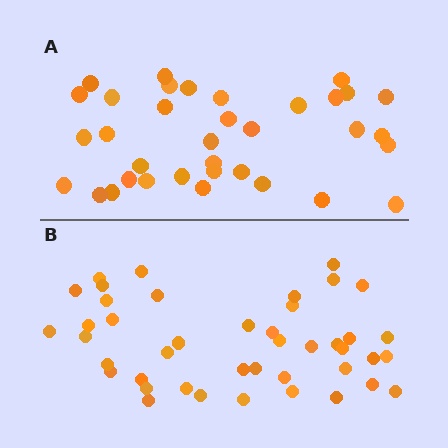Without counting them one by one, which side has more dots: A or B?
Region B (the bottom region) has more dots.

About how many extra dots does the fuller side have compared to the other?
Region B has roughly 8 or so more dots than region A.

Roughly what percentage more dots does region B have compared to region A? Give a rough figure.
About 25% more.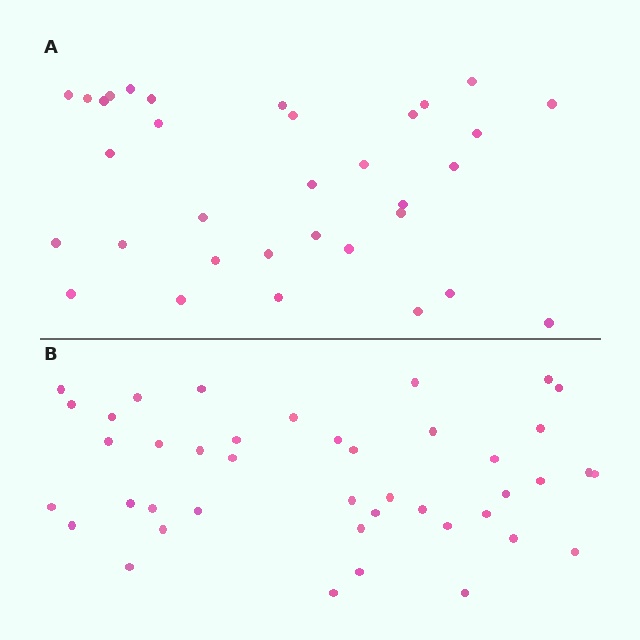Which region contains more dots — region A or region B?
Region B (the bottom region) has more dots.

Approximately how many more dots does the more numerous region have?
Region B has roughly 8 or so more dots than region A.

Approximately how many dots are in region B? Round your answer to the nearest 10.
About 40 dots. (The exact count is 42, which rounds to 40.)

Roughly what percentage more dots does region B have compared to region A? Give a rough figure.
About 25% more.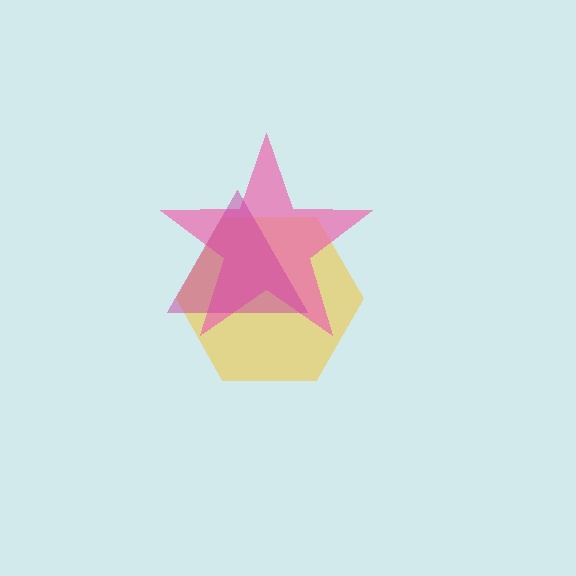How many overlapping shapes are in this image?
There are 3 overlapping shapes in the image.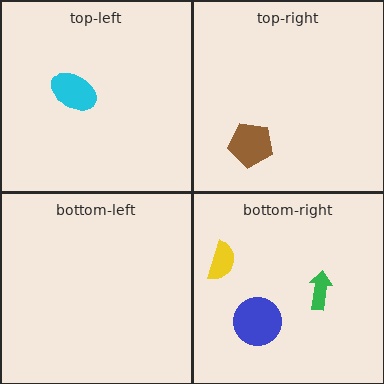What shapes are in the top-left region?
The cyan ellipse.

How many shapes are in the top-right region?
1.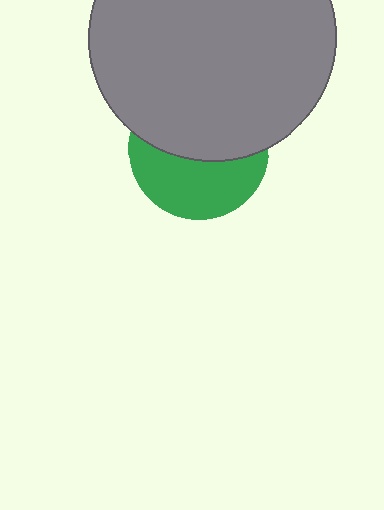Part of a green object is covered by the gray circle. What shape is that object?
It is a circle.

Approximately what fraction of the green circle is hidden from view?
Roughly 54% of the green circle is hidden behind the gray circle.